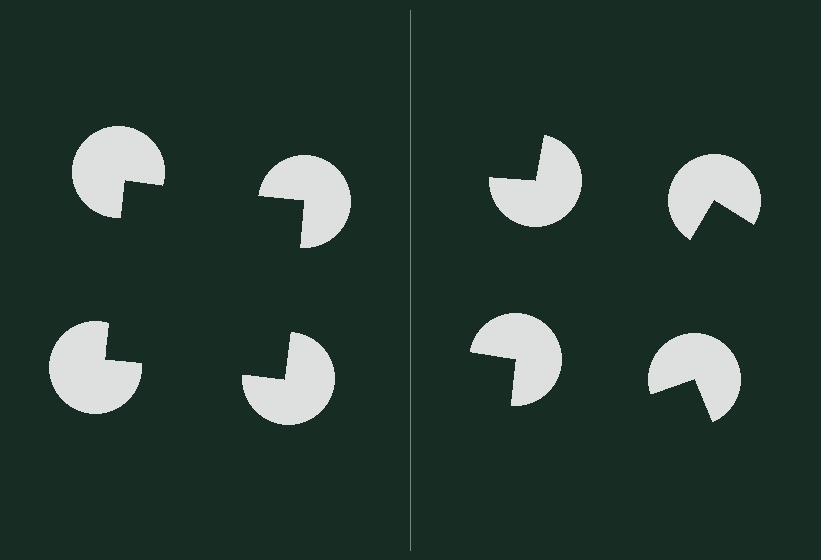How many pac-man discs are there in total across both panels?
8 — 4 on each side.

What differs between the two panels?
The pac-man discs are positioned identically on both sides; only the wedge orientations differ. On the left they align to a square; on the right they are misaligned.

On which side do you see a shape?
An illusory square appears on the left side. On the right side the wedge cuts are rotated, so no coherent shape forms.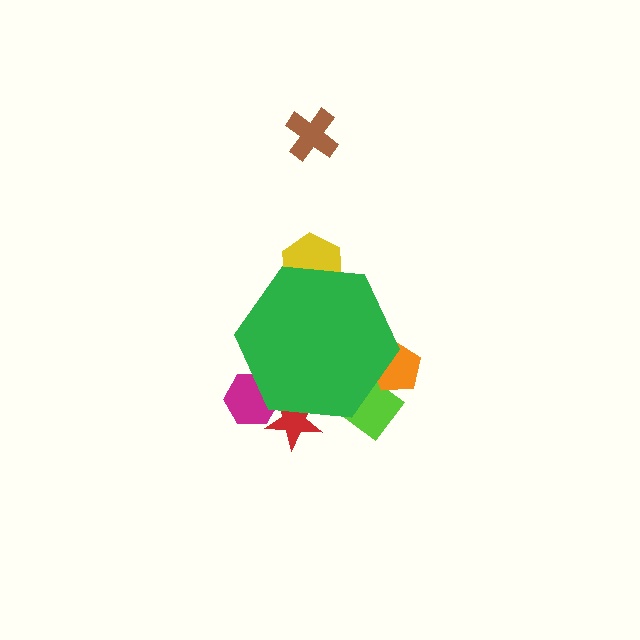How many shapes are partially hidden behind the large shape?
5 shapes are partially hidden.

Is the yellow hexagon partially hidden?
Yes, the yellow hexagon is partially hidden behind the green hexagon.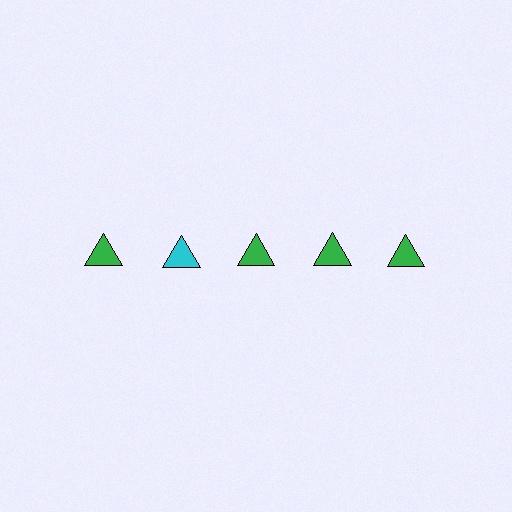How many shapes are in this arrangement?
There are 5 shapes arranged in a grid pattern.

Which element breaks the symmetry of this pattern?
The cyan triangle in the top row, second from left column breaks the symmetry. All other shapes are green triangles.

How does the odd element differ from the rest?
It has a different color: cyan instead of green.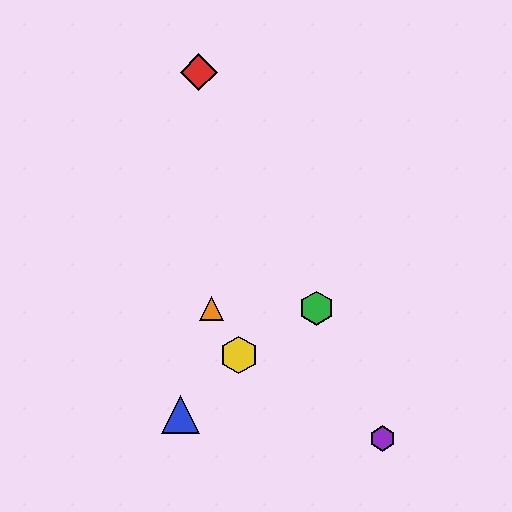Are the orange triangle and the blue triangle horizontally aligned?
No, the orange triangle is at y≈308 and the blue triangle is at y≈414.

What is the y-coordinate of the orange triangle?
The orange triangle is at y≈308.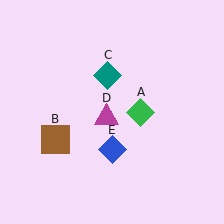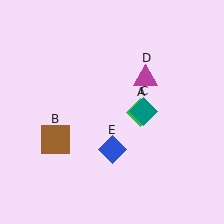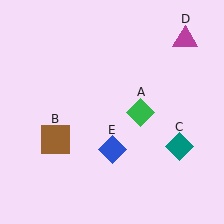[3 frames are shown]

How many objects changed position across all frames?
2 objects changed position: teal diamond (object C), magenta triangle (object D).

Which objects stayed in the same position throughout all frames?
Green diamond (object A) and brown square (object B) and blue diamond (object E) remained stationary.